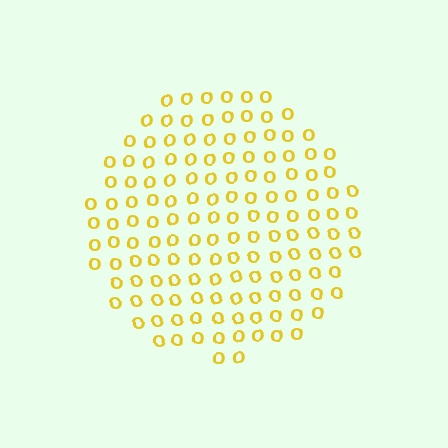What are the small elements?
The small elements are letter O's.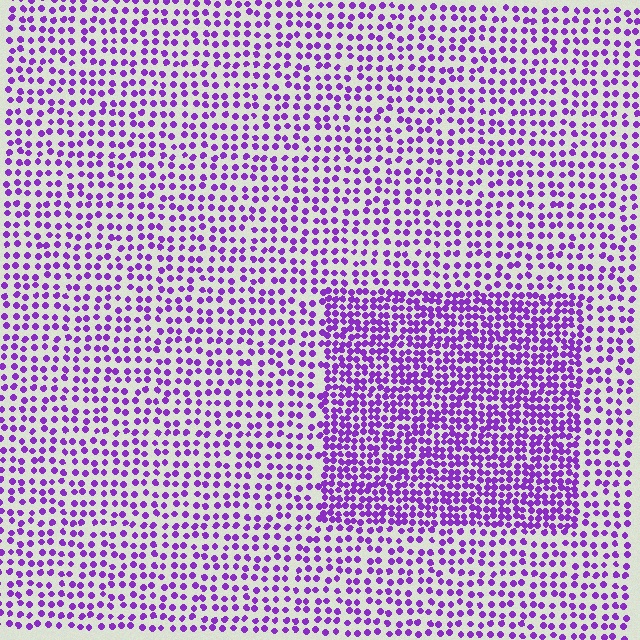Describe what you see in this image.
The image contains small purple elements arranged at two different densities. A rectangle-shaped region is visible where the elements are more densely packed than the surrounding area.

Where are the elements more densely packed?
The elements are more densely packed inside the rectangle boundary.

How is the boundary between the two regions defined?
The boundary is defined by a change in element density (approximately 1.9x ratio). All elements are the same color, size, and shape.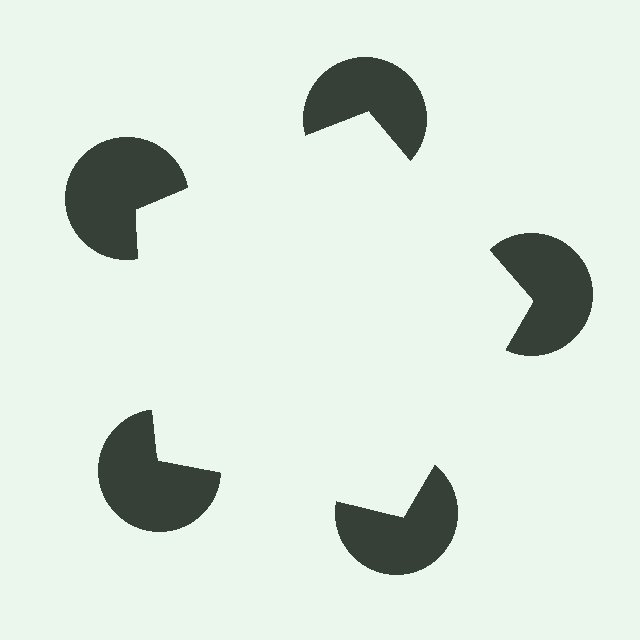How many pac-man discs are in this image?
There are 5 — one at each vertex of the illusory pentagon.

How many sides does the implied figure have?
5 sides.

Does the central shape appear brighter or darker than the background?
It typically appears slightly brighter than the background, even though no actual brightness change is drawn.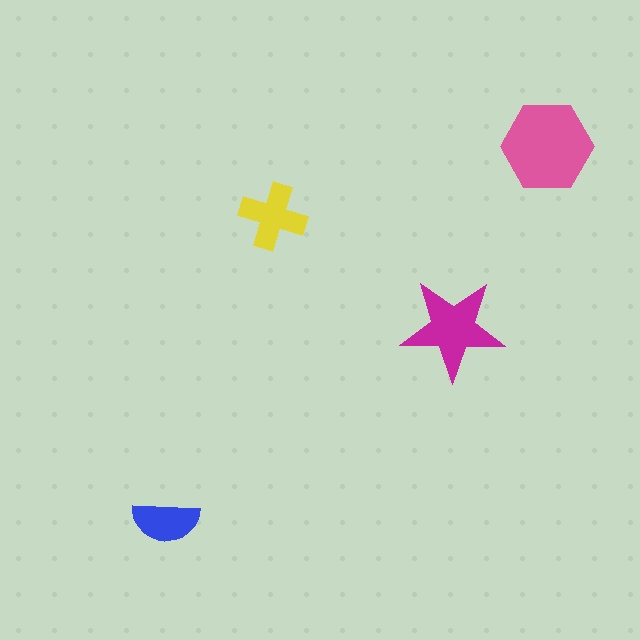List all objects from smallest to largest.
The blue semicircle, the yellow cross, the magenta star, the pink hexagon.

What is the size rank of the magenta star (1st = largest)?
2nd.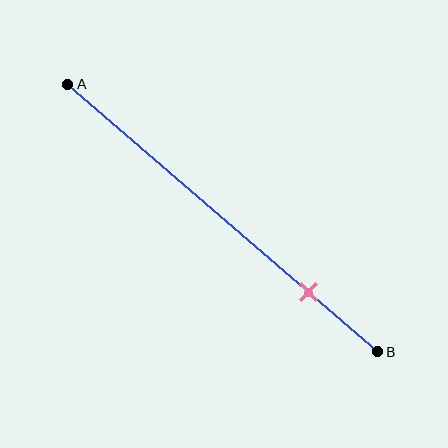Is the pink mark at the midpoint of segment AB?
No, the mark is at about 80% from A, not at the 50% midpoint.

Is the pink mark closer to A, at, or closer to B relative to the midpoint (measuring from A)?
The pink mark is closer to point B than the midpoint of segment AB.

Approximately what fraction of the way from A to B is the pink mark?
The pink mark is approximately 80% of the way from A to B.